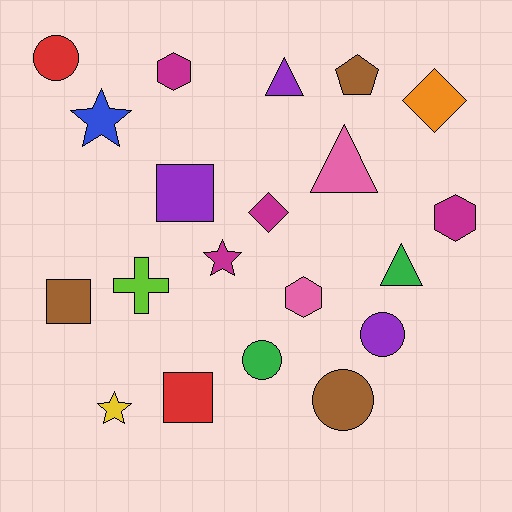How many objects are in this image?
There are 20 objects.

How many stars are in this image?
There are 3 stars.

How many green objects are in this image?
There are 2 green objects.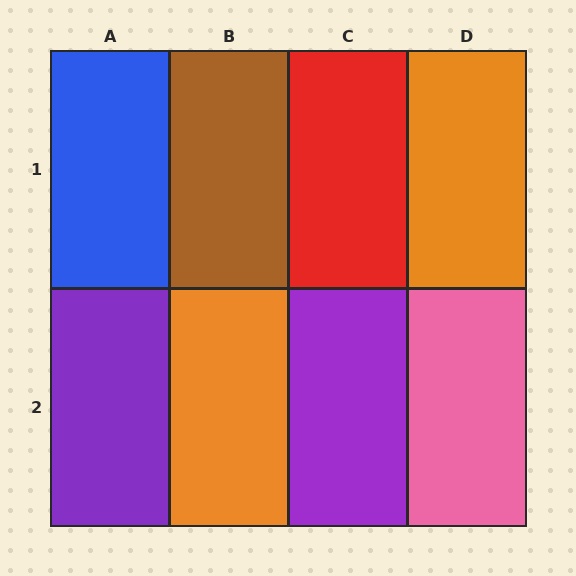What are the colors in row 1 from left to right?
Blue, brown, red, orange.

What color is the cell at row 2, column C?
Purple.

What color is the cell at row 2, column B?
Orange.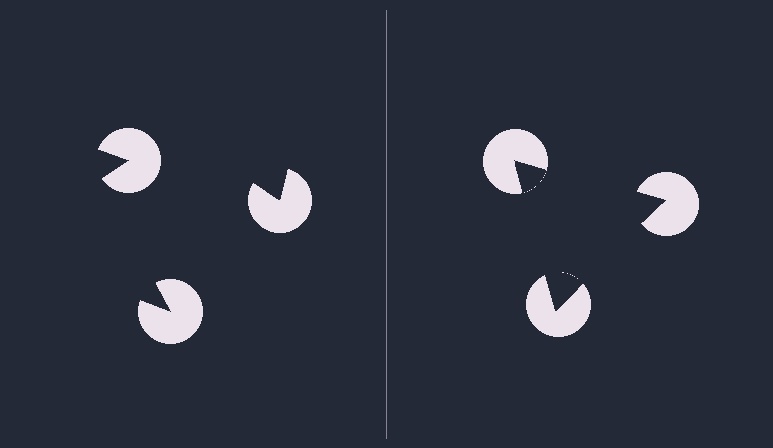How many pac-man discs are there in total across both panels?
6 — 3 on each side.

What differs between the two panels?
The pac-man discs are positioned identically on both sides; only the wedge orientations differ. On the right they align to a triangle; on the left they are misaligned.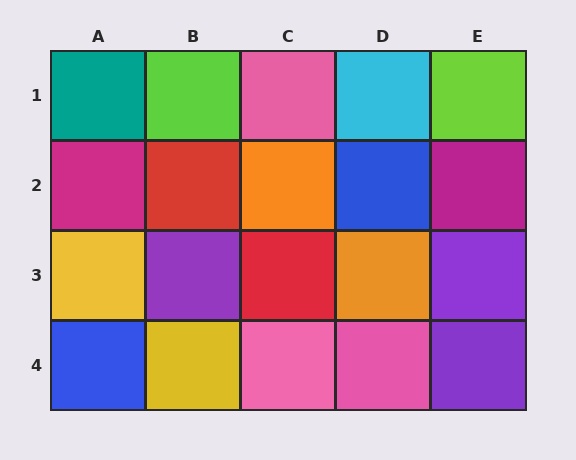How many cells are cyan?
1 cell is cyan.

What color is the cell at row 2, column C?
Orange.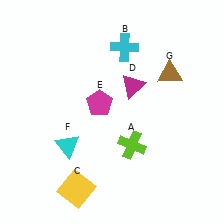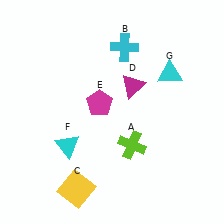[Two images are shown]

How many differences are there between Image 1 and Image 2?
There is 1 difference between the two images.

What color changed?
The triangle (G) changed from brown in Image 1 to cyan in Image 2.